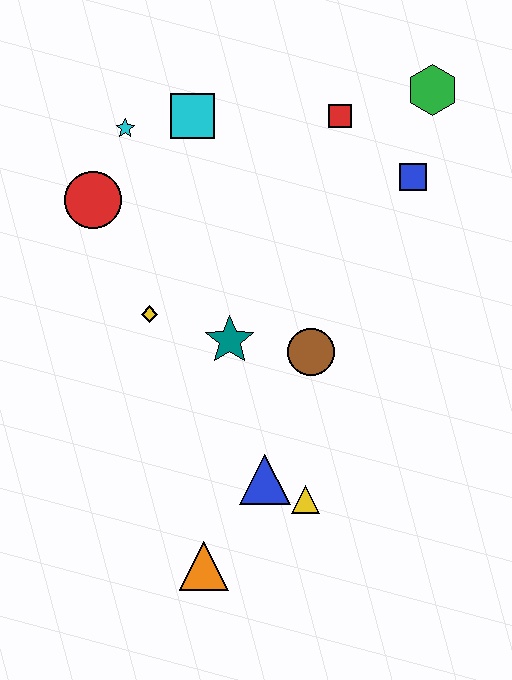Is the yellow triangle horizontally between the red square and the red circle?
Yes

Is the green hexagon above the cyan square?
Yes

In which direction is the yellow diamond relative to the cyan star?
The yellow diamond is below the cyan star.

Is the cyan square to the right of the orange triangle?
No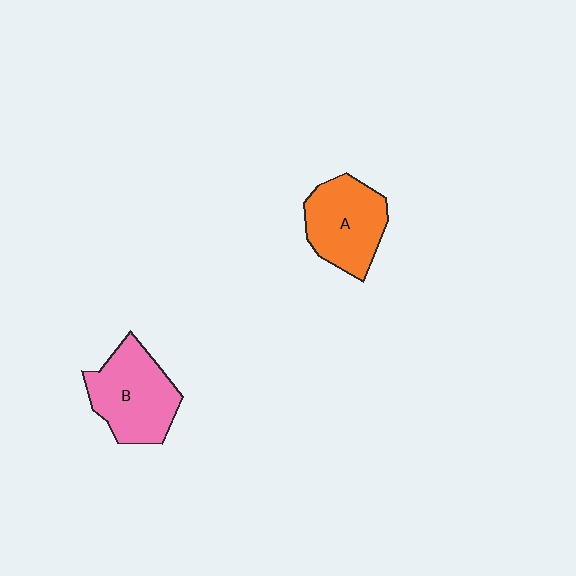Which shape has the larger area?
Shape B (pink).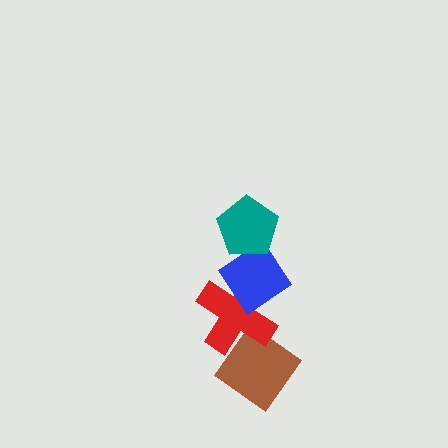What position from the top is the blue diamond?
The blue diamond is 2nd from the top.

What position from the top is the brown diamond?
The brown diamond is 4th from the top.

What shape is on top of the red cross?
The blue diamond is on top of the red cross.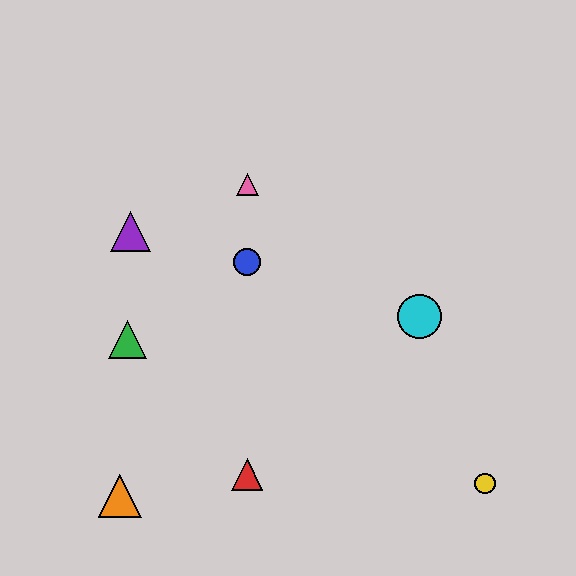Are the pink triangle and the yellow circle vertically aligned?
No, the pink triangle is at x≈247 and the yellow circle is at x≈485.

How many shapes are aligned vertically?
3 shapes (the red triangle, the blue circle, the pink triangle) are aligned vertically.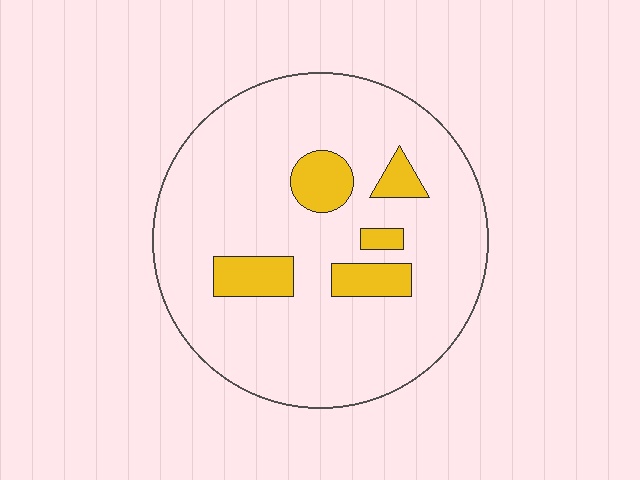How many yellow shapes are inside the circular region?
5.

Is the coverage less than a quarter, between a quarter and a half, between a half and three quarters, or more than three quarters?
Less than a quarter.